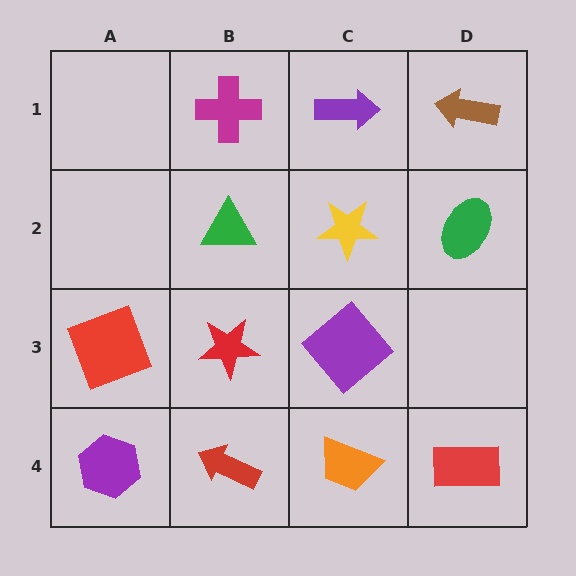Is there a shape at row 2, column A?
No, that cell is empty.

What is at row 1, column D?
A brown arrow.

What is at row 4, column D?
A red rectangle.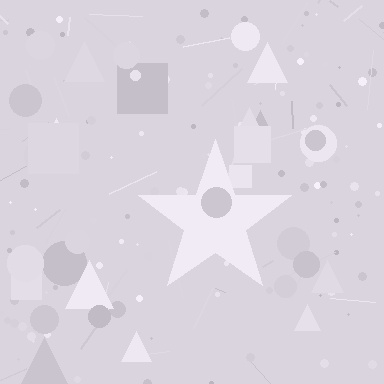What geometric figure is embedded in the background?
A star is embedded in the background.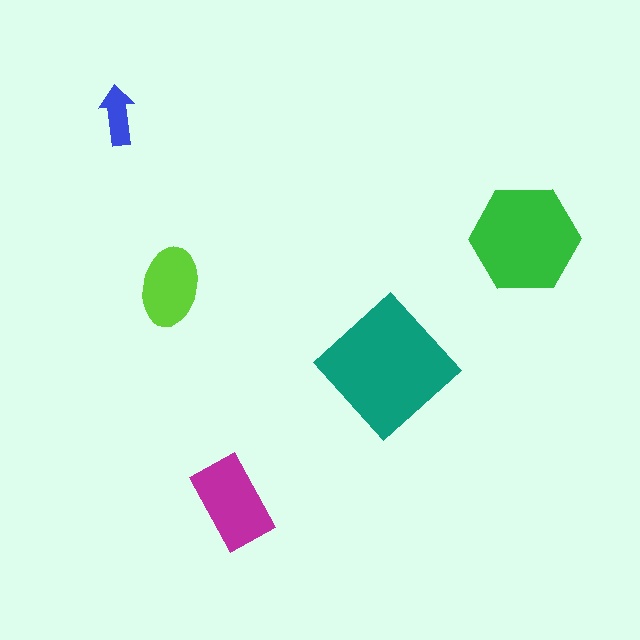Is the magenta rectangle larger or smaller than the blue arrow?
Larger.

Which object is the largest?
The teal diamond.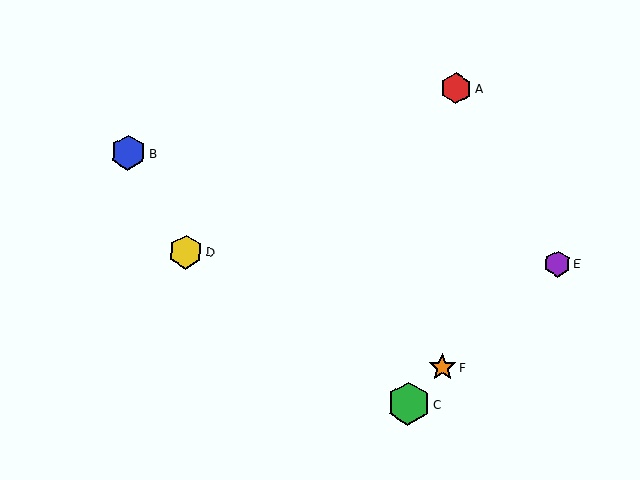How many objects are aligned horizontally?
2 objects (D, E) are aligned horizontally.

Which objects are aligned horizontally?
Objects D, E are aligned horizontally.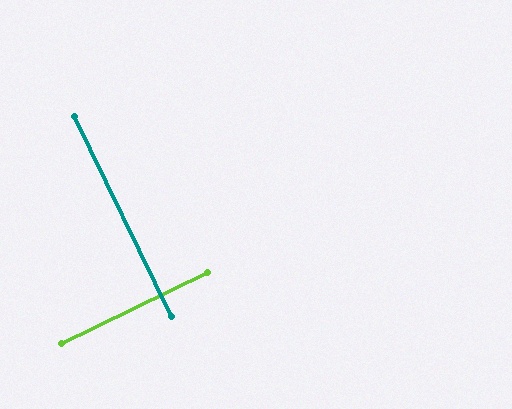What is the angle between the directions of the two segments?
Approximately 90 degrees.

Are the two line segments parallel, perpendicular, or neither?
Perpendicular — they meet at approximately 90°.